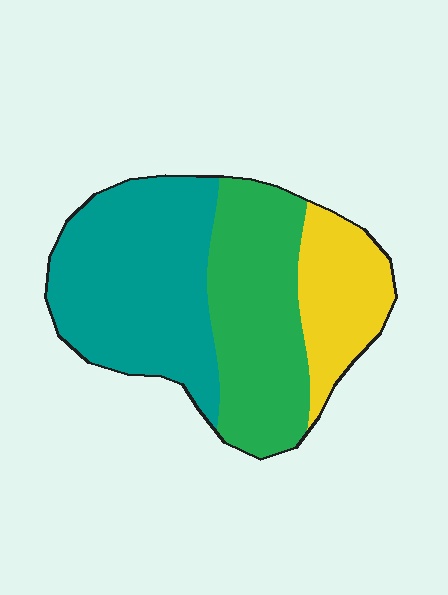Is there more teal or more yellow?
Teal.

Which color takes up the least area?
Yellow, at roughly 20%.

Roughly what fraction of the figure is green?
Green covers about 35% of the figure.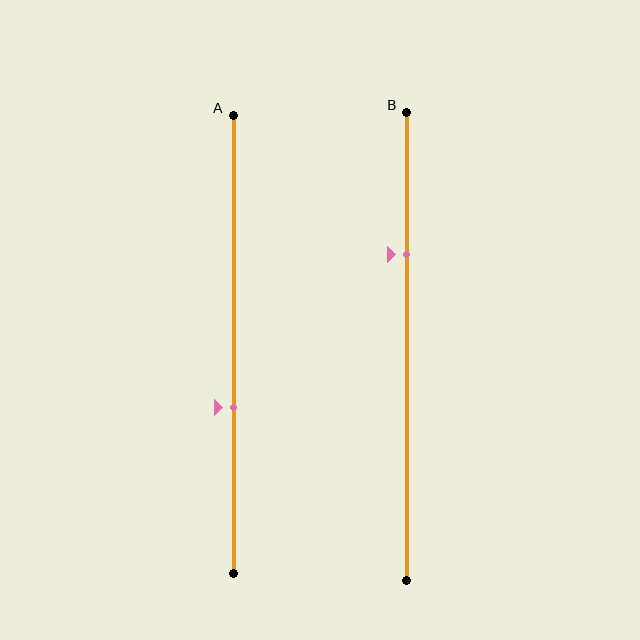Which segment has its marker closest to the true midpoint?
Segment A has its marker closest to the true midpoint.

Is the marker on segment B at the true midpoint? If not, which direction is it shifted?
No, the marker on segment B is shifted upward by about 20% of the segment length.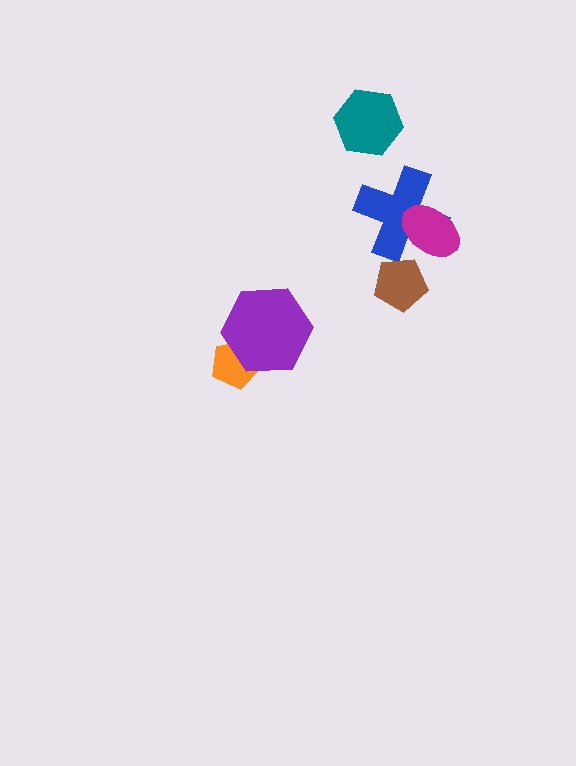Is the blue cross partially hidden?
Yes, it is partially covered by another shape.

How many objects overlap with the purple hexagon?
1 object overlaps with the purple hexagon.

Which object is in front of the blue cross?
The magenta ellipse is in front of the blue cross.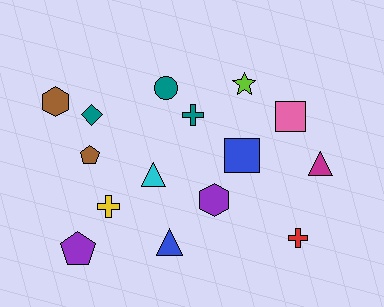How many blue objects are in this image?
There are 2 blue objects.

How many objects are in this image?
There are 15 objects.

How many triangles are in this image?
There are 3 triangles.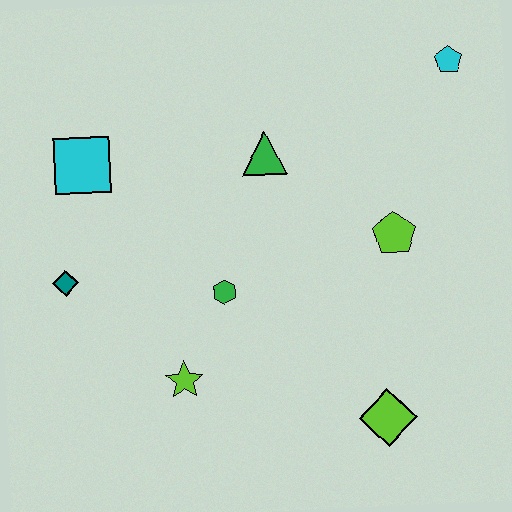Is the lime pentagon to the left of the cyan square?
No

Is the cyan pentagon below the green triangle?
No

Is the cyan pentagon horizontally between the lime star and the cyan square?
No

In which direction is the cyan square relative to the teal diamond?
The cyan square is above the teal diamond.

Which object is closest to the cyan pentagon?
The lime pentagon is closest to the cyan pentagon.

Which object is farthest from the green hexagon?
The cyan pentagon is farthest from the green hexagon.